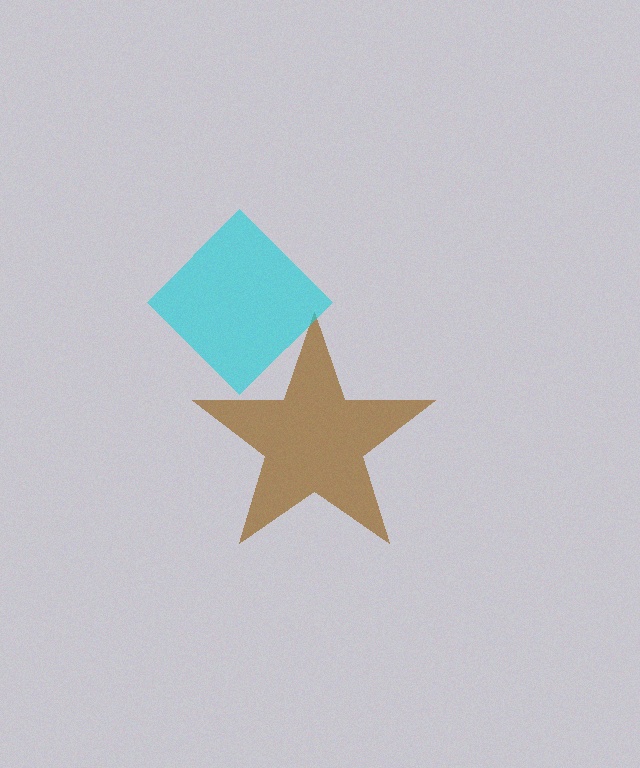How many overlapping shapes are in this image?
There are 2 overlapping shapes in the image.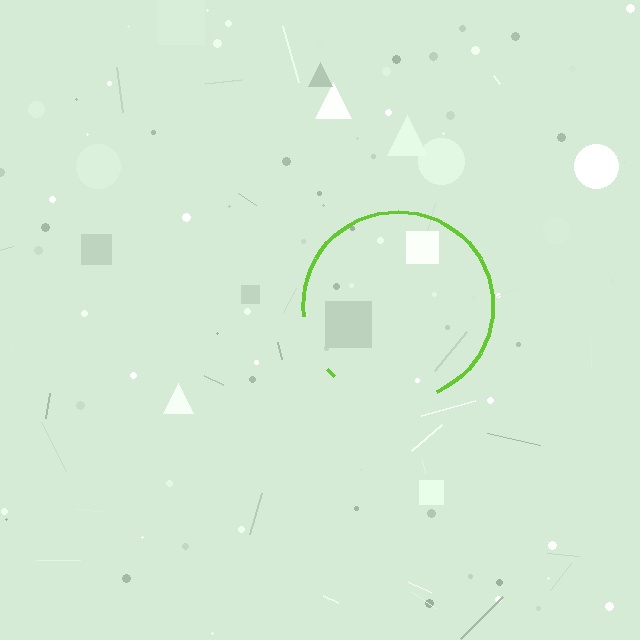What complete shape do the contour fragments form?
The contour fragments form a circle.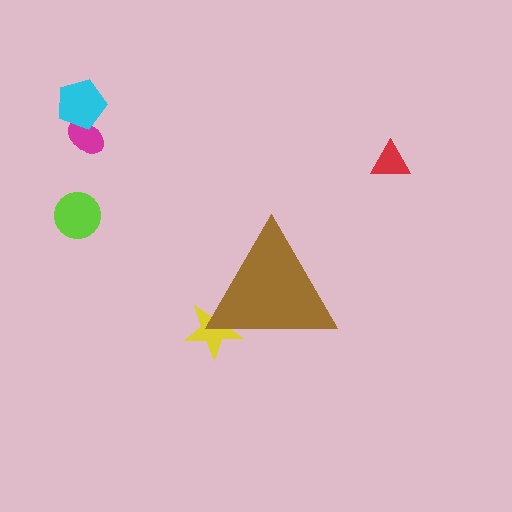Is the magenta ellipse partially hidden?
No, the magenta ellipse is fully visible.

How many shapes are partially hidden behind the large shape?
1 shape is partially hidden.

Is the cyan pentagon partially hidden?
No, the cyan pentagon is fully visible.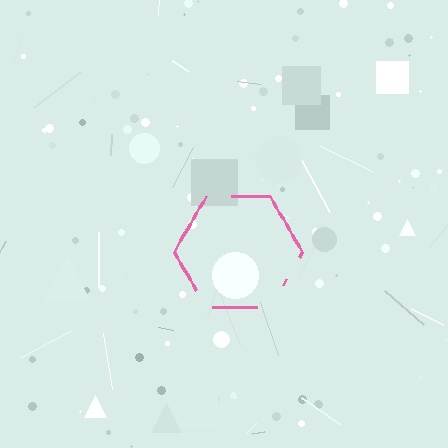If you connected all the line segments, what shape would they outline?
They would outline a hexagon.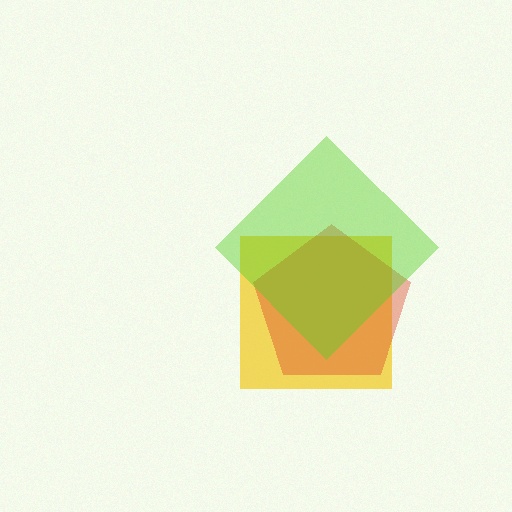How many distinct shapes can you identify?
There are 3 distinct shapes: a yellow square, a red pentagon, a lime diamond.